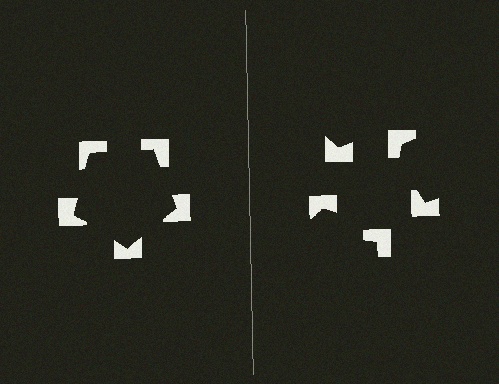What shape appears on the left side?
An illusory pentagon.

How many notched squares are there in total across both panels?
10 — 5 on each side.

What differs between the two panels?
The notched squares are positioned identically on both sides; only the wedge orientations differ. On the left they align to a pentagon; on the right they are misaligned.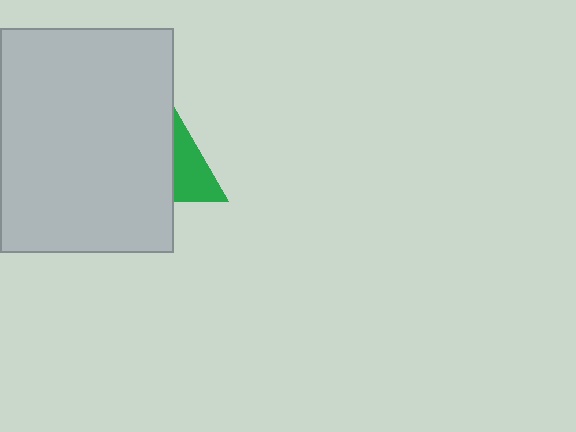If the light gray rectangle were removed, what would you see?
You would see the complete green triangle.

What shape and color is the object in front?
The object in front is a light gray rectangle.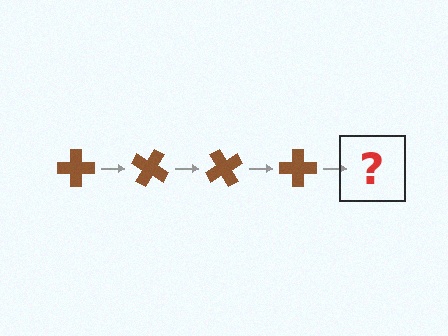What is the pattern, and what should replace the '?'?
The pattern is that the cross rotates 30 degrees each step. The '?' should be a brown cross rotated 120 degrees.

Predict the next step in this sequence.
The next step is a brown cross rotated 120 degrees.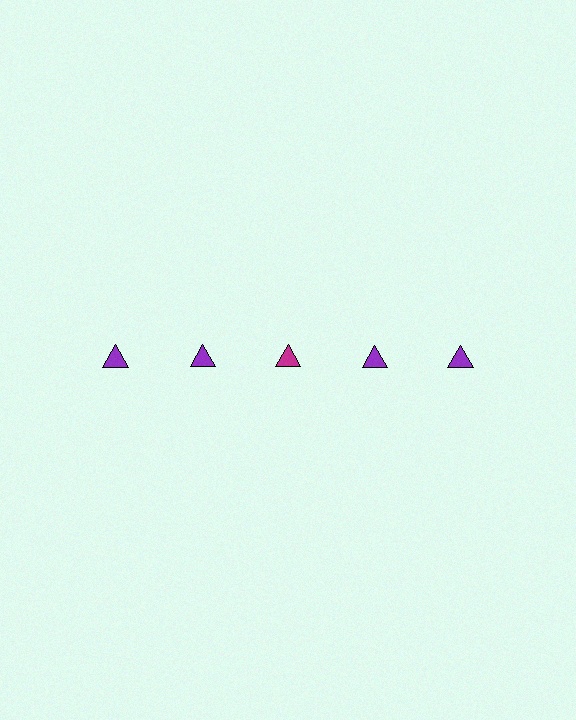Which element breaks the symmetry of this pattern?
The magenta triangle in the top row, center column breaks the symmetry. All other shapes are purple triangles.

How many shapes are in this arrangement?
There are 5 shapes arranged in a grid pattern.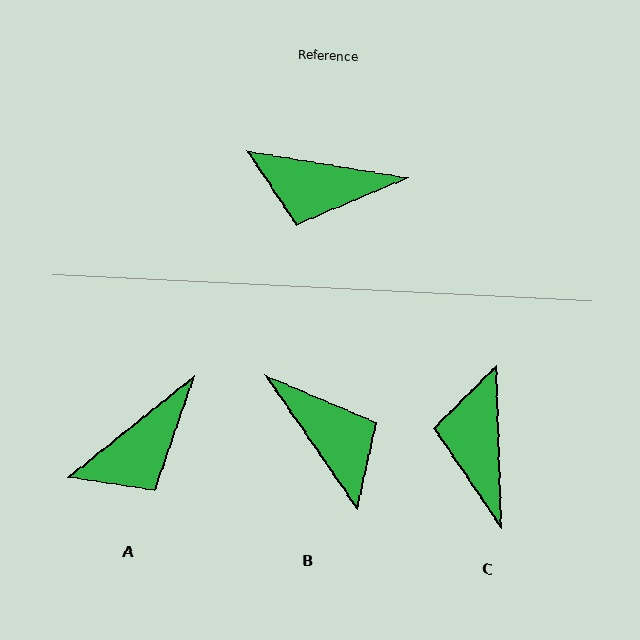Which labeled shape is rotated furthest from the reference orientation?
B, about 134 degrees away.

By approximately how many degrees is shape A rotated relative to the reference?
Approximately 48 degrees counter-clockwise.